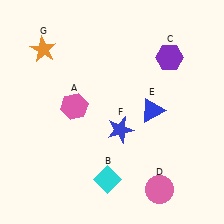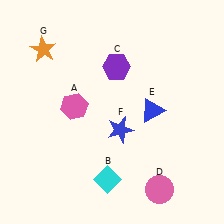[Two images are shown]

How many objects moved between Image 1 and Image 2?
1 object moved between the two images.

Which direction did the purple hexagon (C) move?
The purple hexagon (C) moved left.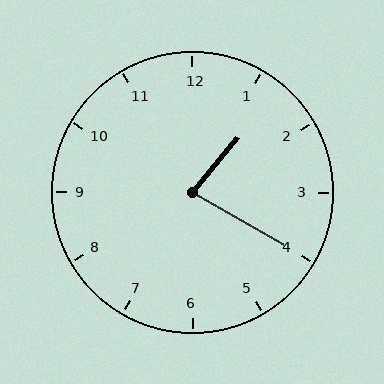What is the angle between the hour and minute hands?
Approximately 80 degrees.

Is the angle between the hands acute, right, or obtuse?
It is acute.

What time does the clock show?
1:20.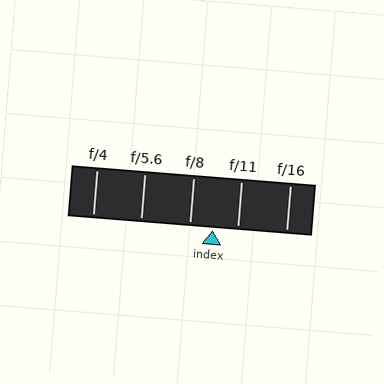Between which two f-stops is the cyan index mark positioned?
The index mark is between f/8 and f/11.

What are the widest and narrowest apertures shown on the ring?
The widest aperture shown is f/4 and the narrowest is f/16.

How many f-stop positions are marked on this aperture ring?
There are 5 f-stop positions marked.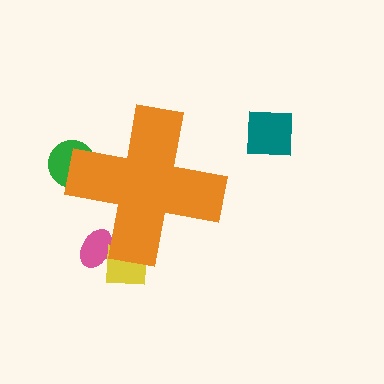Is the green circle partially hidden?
Yes, the green circle is partially hidden behind the orange cross.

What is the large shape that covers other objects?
An orange cross.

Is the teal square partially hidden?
No, the teal square is fully visible.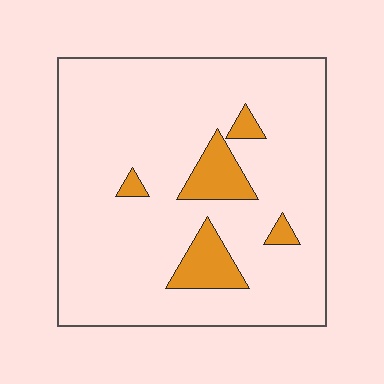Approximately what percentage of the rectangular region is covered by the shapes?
Approximately 10%.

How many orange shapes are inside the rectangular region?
5.